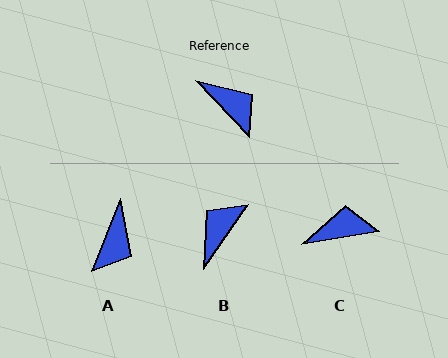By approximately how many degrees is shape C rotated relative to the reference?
Approximately 55 degrees counter-clockwise.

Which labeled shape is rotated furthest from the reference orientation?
B, about 101 degrees away.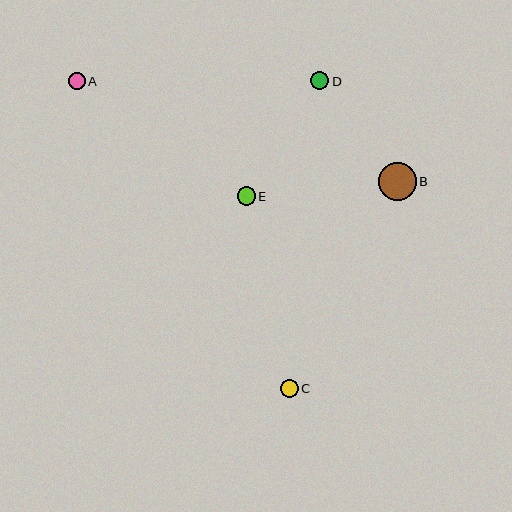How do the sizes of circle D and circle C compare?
Circle D and circle C are approximately the same size.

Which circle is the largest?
Circle B is the largest with a size of approximately 38 pixels.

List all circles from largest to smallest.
From largest to smallest: B, E, D, C, A.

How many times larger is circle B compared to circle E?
Circle B is approximately 2.1 times the size of circle E.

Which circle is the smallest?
Circle A is the smallest with a size of approximately 17 pixels.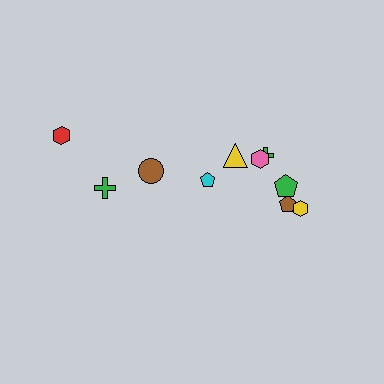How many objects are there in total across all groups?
There are 10 objects.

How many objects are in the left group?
There are 3 objects.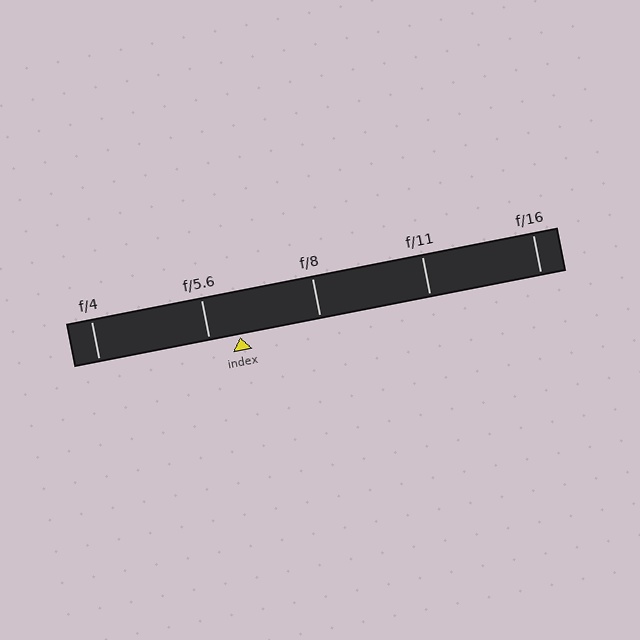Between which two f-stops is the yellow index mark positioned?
The index mark is between f/5.6 and f/8.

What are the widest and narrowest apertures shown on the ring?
The widest aperture shown is f/4 and the narrowest is f/16.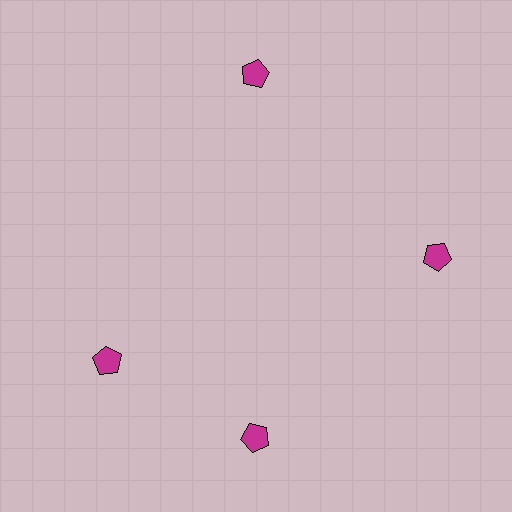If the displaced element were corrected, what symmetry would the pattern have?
It would have 4-fold rotational symmetry — the pattern would map onto itself every 90 degrees.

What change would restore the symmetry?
The symmetry would be restored by rotating it back into even spacing with its neighbors so that all 4 pentagons sit at equal angles and equal distance from the center.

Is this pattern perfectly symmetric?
No. The 4 magenta pentagons are arranged in a ring, but one element near the 9 o'clock position is rotated out of alignment along the ring, breaking the 4-fold rotational symmetry.